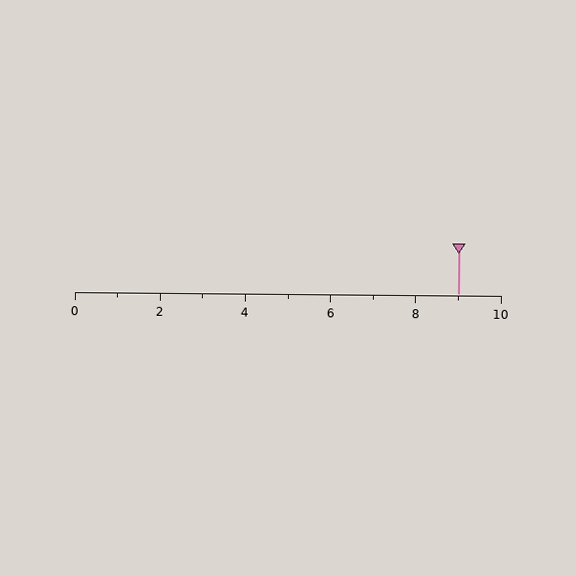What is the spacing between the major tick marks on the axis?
The major ticks are spaced 2 apart.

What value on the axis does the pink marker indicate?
The marker indicates approximately 9.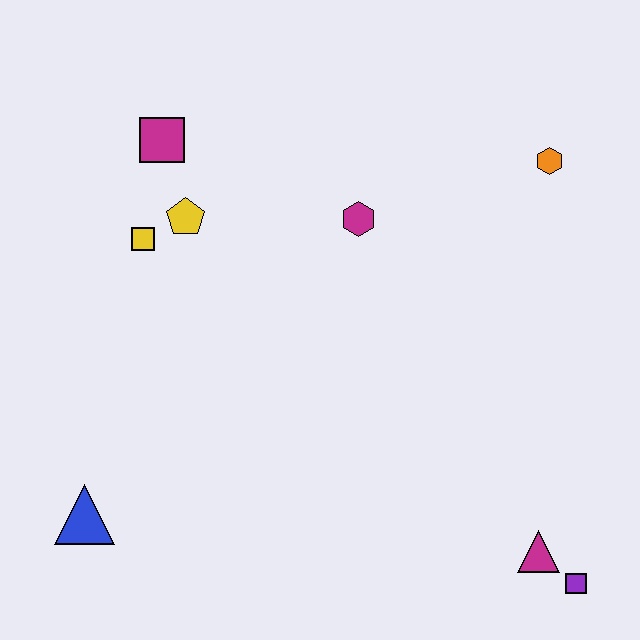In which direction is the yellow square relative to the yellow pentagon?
The yellow square is to the left of the yellow pentagon.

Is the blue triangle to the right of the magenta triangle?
No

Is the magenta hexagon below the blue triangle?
No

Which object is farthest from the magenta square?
The purple square is farthest from the magenta square.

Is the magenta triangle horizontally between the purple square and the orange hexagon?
No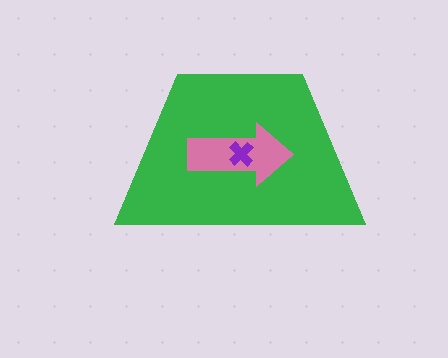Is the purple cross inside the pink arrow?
Yes.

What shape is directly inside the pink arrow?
The purple cross.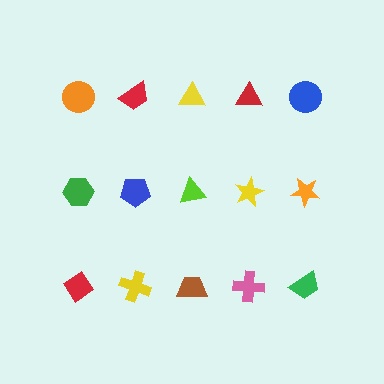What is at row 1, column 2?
A red trapezoid.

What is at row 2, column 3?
A lime triangle.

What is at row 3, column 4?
A pink cross.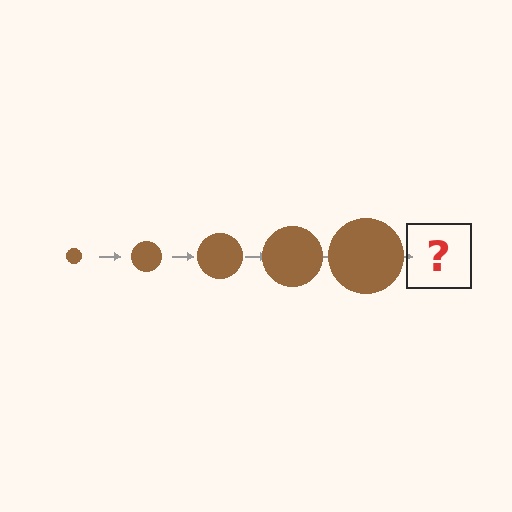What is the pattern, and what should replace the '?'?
The pattern is that the circle gets progressively larger each step. The '?' should be a brown circle, larger than the previous one.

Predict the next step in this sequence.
The next step is a brown circle, larger than the previous one.